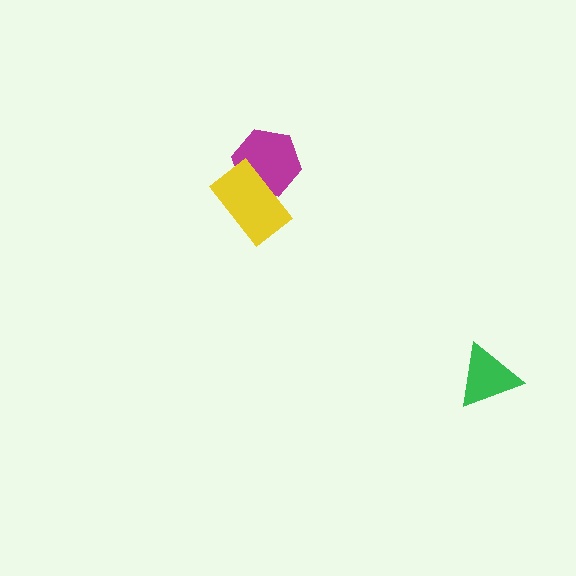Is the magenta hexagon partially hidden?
Yes, it is partially covered by another shape.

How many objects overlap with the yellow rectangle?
1 object overlaps with the yellow rectangle.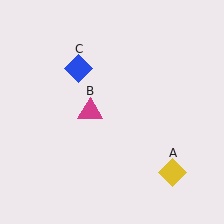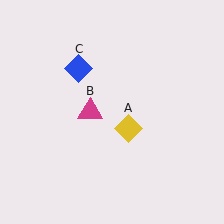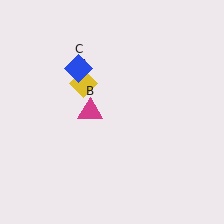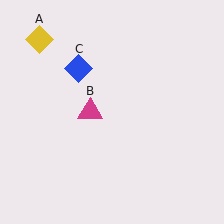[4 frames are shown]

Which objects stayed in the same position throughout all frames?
Magenta triangle (object B) and blue diamond (object C) remained stationary.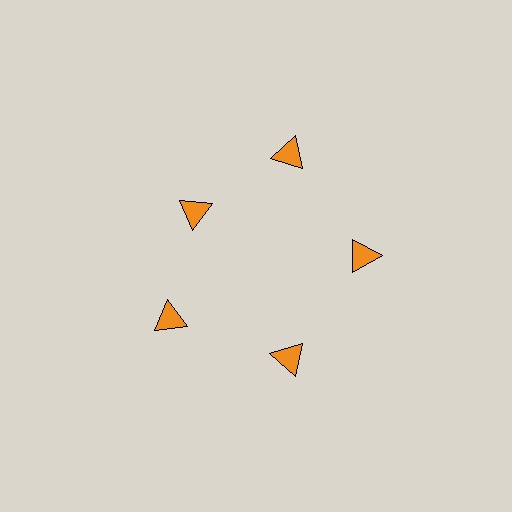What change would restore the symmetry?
The symmetry would be restored by moving it outward, back onto the ring so that all 5 triangles sit at equal angles and equal distance from the center.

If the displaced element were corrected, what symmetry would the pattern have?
It would have 5-fold rotational symmetry — the pattern would map onto itself every 72 degrees.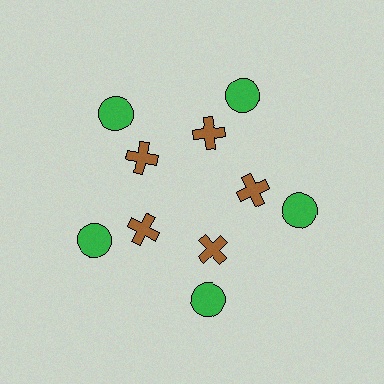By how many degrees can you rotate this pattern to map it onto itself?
The pattern maps onto itself every 72 degrees of rotation.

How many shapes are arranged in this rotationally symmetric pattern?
There are 10 shapes, arranged in 5 groups of 2.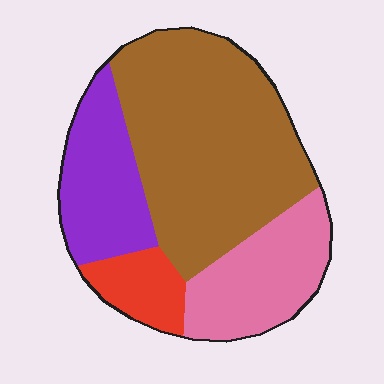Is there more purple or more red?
Purple.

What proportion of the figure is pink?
Pink covers about 20% of the figure.